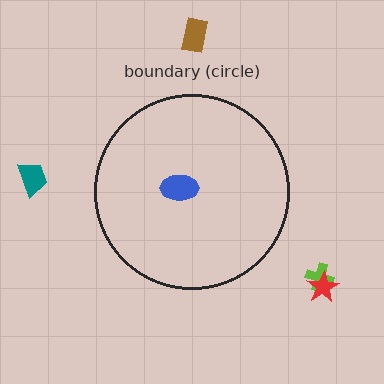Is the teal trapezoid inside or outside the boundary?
Outside.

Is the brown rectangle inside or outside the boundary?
Outside.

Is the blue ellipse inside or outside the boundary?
Inside.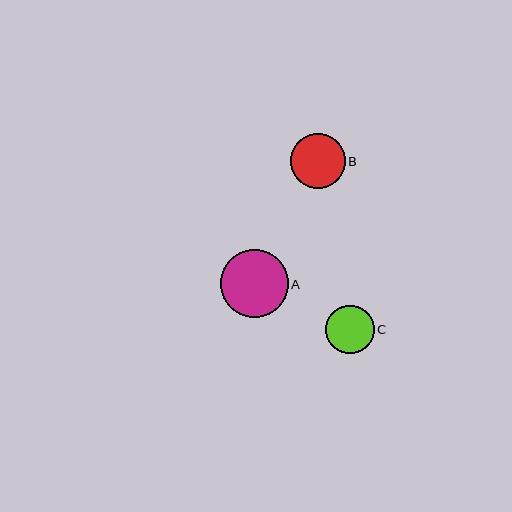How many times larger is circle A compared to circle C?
Circle A is approximately 1.4 times the size of circle C.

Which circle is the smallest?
Circle C is the smallest with a size of approximately 48 pixels.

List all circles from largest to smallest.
From largest to smallest: A, B, C.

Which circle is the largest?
Circle A is the largest with a size of approximately 68 pixels.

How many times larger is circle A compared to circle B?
Circle A is approximately 1.2 times the size of circle B.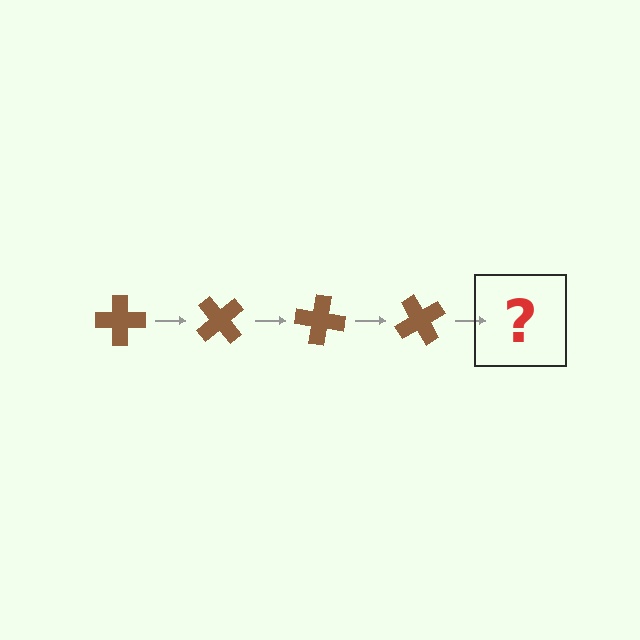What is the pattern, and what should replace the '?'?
The pattern is that the cross rotates 50 degrees each step. The '?' should be a brown cross rotated 200 degrees.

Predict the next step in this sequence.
The next step is a brown cross rotated 200 degrees.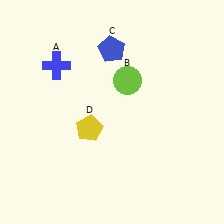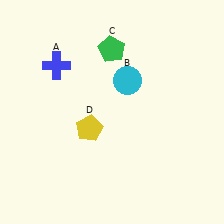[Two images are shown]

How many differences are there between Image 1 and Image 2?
There are 2 differences between the two images.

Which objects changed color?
B changed from lime to cyan. C changed from blue to green.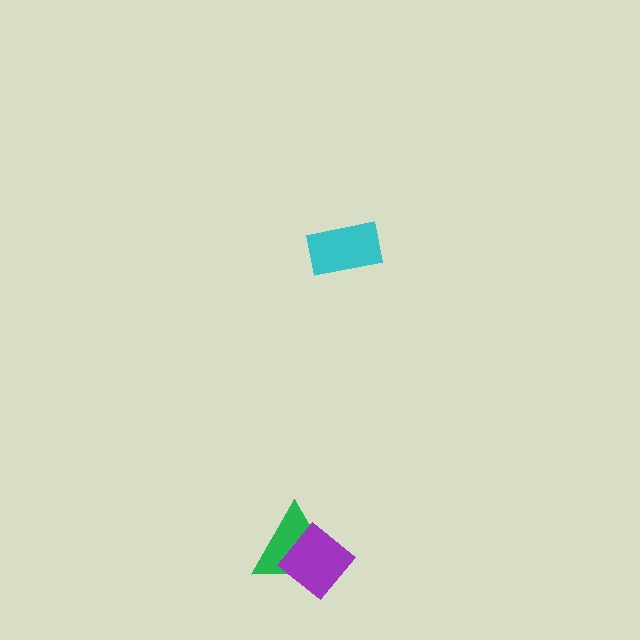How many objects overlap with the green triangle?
1 object overlaps with the green triangle.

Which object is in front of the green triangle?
The purple diamond is in front of the green triangle.